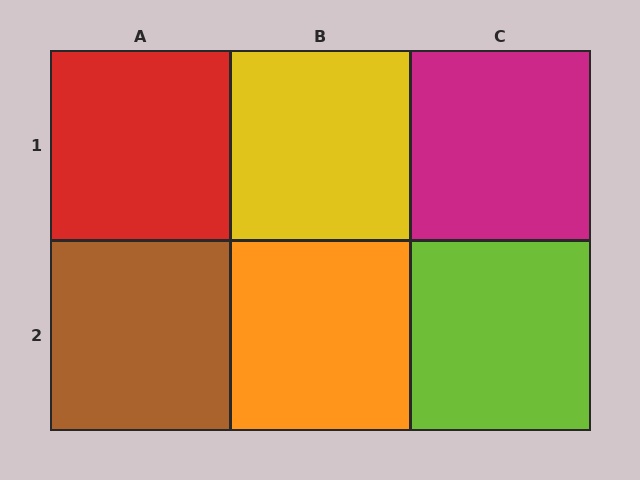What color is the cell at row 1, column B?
Yellow.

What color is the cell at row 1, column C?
Magenta.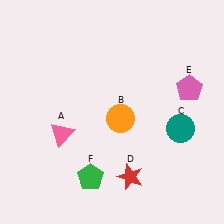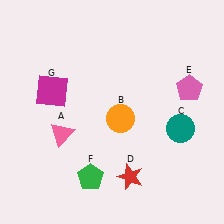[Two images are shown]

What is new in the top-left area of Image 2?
A magenta square (G) was added in the top-left area of Image 2.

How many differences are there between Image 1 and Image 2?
There is 1 difference between the two images.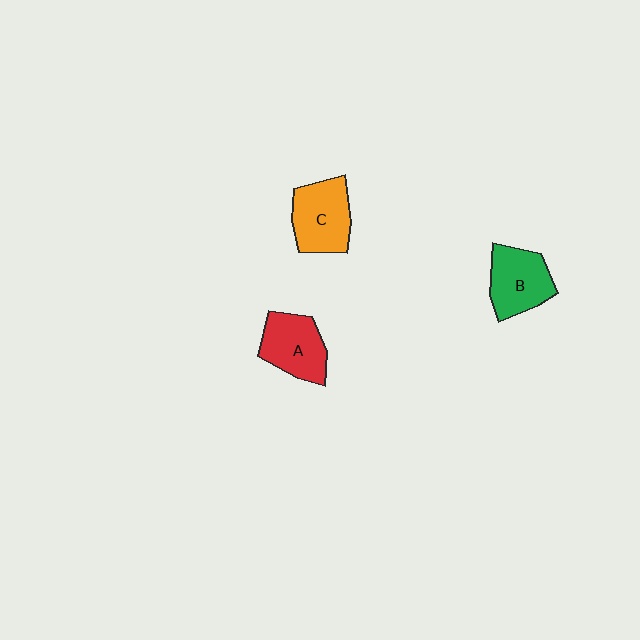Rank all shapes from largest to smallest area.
From largest to smallest: C (orange), B (green), A (red).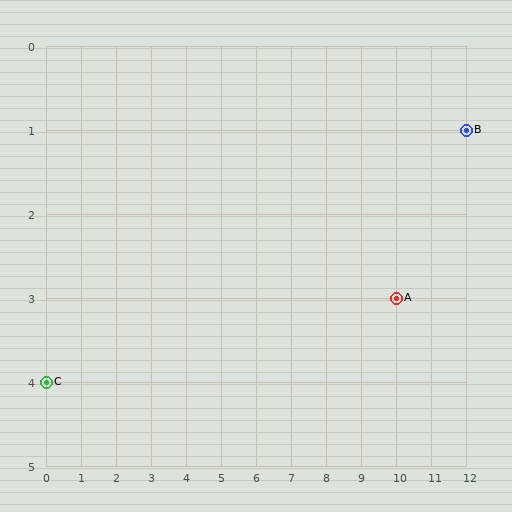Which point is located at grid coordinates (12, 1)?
Point B is at (12, 1).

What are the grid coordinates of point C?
Point C is at grid coordinates (0, 4).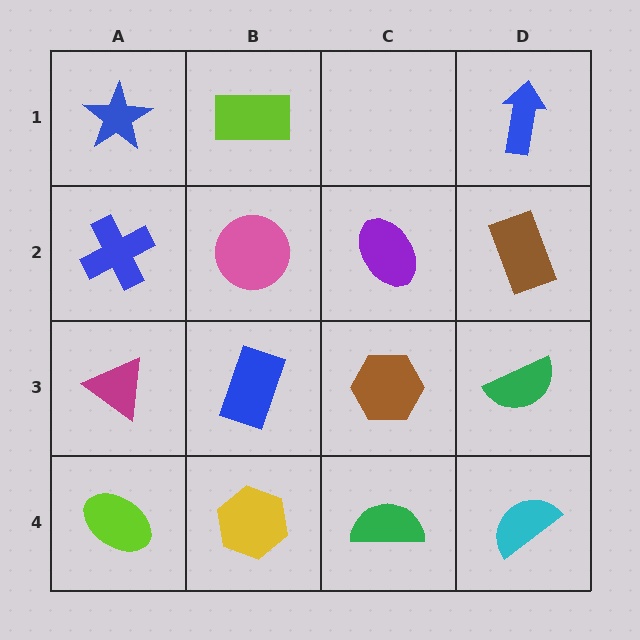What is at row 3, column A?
A magenta triangle.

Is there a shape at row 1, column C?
No, that cell is empty.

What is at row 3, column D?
A green semicircle.